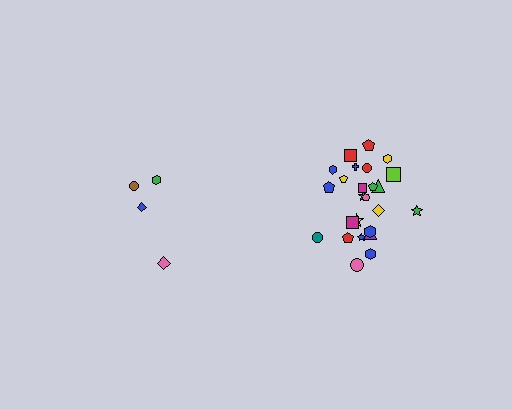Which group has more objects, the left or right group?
The right group.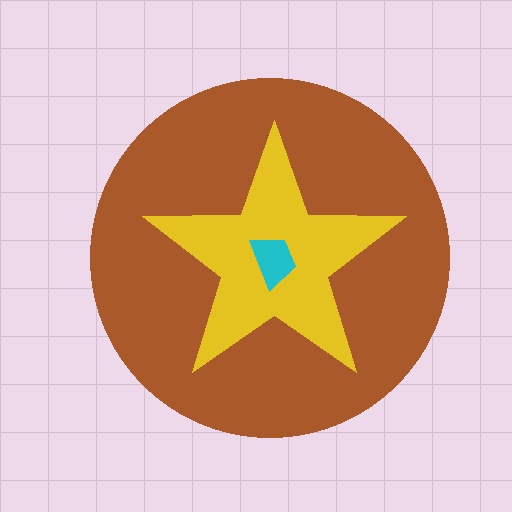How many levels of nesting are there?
3.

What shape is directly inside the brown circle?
The yellow star.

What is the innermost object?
The cyan trapezoid.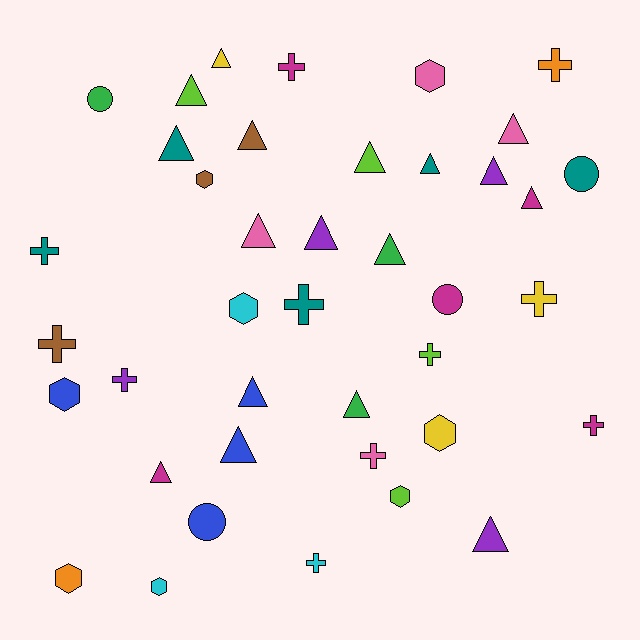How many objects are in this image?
There are 40 objects.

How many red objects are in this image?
There are no red objects.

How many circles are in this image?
There are 4 circles.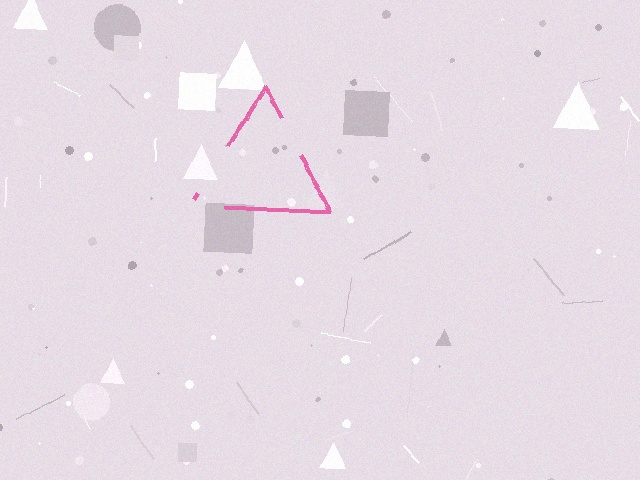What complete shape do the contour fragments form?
The contour fragments form a triangle.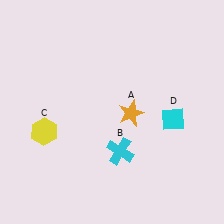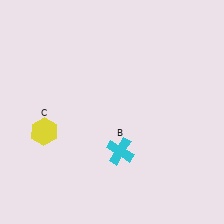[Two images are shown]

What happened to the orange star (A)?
The orange star (A) was removed in Image 2. It was in the bottom-right area of Image 1.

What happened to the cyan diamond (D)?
The cyan diamond (D) was removed in Image 2. It was in the bottom-right area of Image 1.